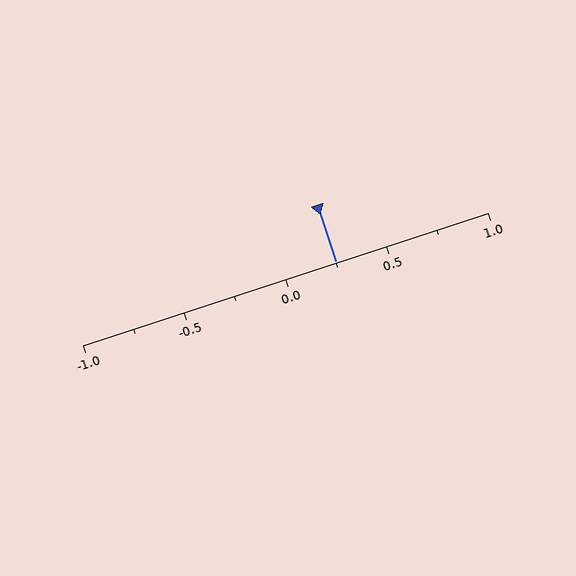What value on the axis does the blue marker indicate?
The marker indicates approximately 0.25.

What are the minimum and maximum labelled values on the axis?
The axis runs from -1.0 to 1.0.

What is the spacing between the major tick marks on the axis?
The major ticks are spaced 0.5 apart.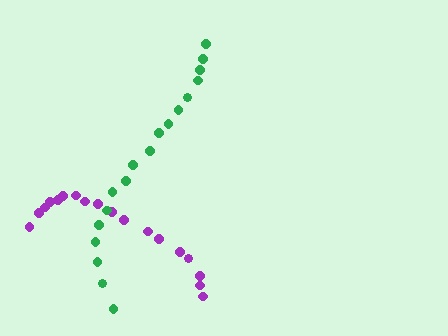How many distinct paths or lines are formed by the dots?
There are 2 distinct paths.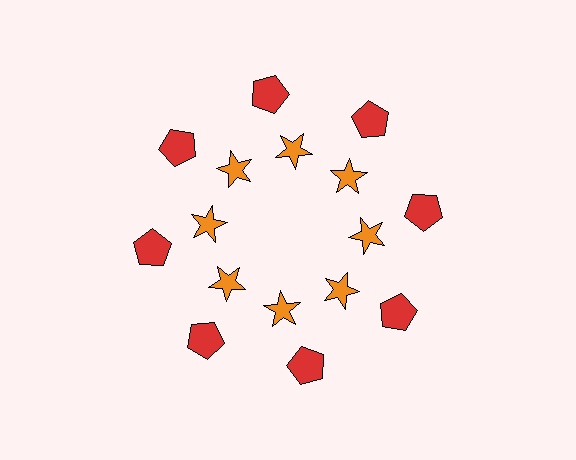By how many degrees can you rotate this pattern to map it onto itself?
The pattern maps onto itself every 45 degrees of rotation.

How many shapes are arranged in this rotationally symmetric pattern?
There are 16 shapes, arranged in 8 groups of 2.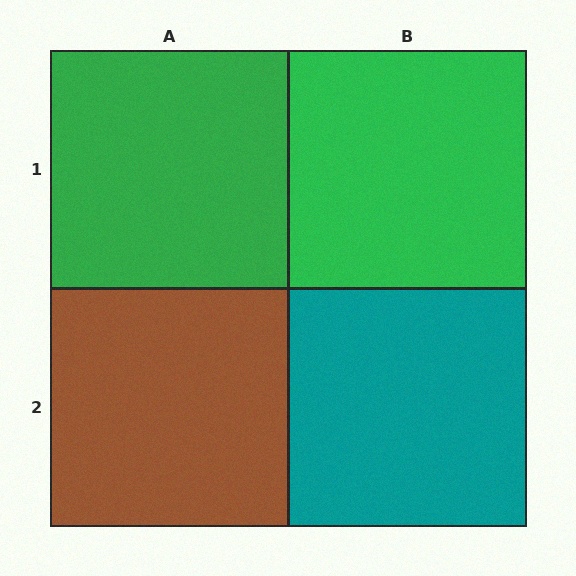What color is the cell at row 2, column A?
Brown.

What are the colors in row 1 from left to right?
Green, green.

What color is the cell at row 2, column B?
Teal.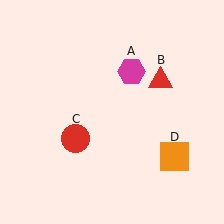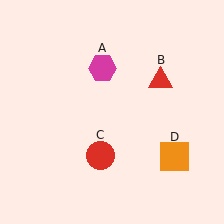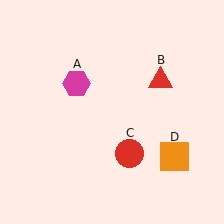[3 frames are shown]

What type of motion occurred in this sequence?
The magenta hexagon (object A), red circle (object C) rotated counterclockwise around the center of the scene.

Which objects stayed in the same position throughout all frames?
Red triangle (object B) and orange square (object D) remained stationary.